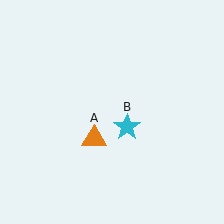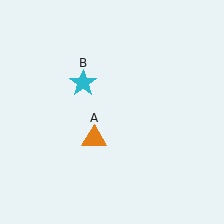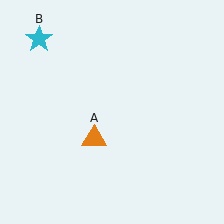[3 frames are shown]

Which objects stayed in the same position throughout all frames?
Orange triangle (object A) remained stationary.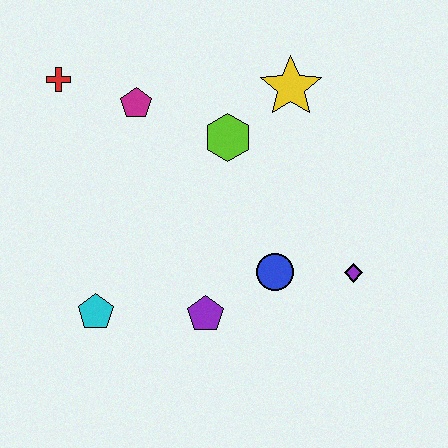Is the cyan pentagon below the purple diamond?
Yes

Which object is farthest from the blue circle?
The red cross is farthest from the blue circle.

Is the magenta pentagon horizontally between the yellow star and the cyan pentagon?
Yes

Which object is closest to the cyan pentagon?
The purple pentagon is closest to the cyan pentagon.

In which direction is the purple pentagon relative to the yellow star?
The purple pentagon is below the yellow star.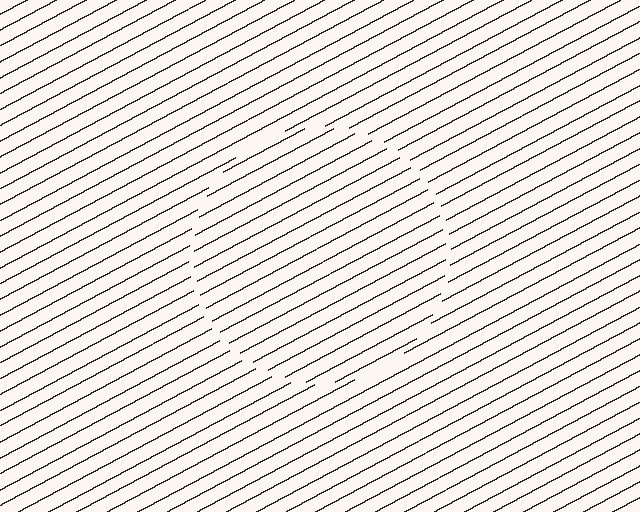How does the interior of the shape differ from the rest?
The interior of the shape contains the same grating, shifted by half a period — the contour is defined by the phase discontinuity where line-ends from the inner and outer gratings abut.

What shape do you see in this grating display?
An illusory circle. The interior of the shape contains the same grating, shifted by half a period — the contour is defined by the phase discontinuity where line-ends from the inner and outer gratings abut.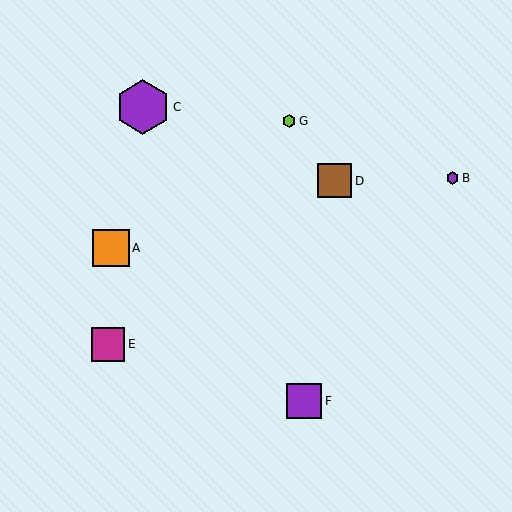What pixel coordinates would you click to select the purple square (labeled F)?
Click at (304, 401) to select the purple square F.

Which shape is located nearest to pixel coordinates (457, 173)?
The purple hexagon (labeled B) at (453, 178) is nearest to that location.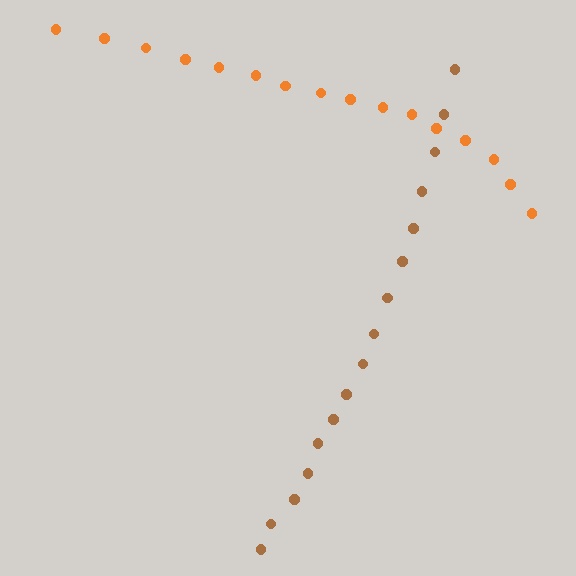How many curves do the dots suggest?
There are 2 distinct paths.